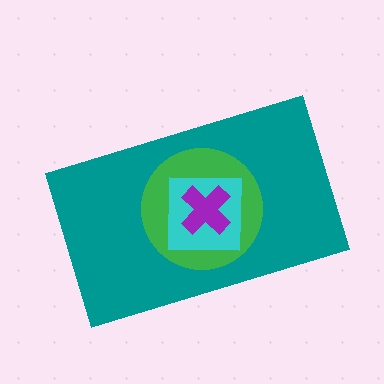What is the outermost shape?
The teal rectangle.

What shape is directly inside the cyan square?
The purple cross.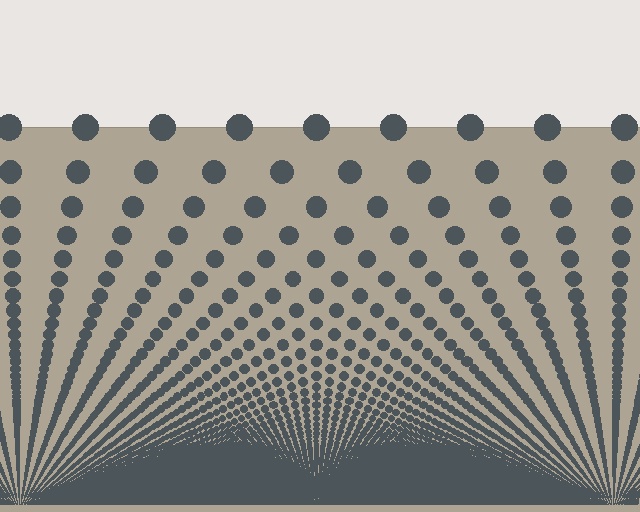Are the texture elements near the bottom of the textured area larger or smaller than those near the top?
Smaller. The gradient is inverted — elements near the bottom are smaller and denser.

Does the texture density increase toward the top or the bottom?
Density increases toward the bottom.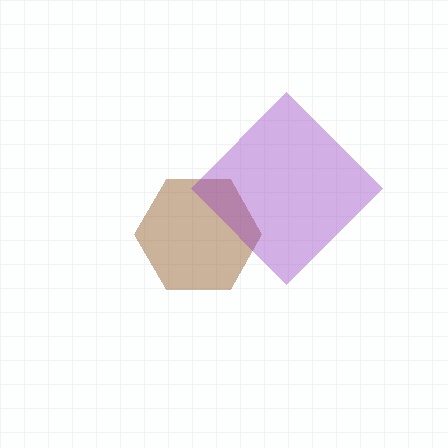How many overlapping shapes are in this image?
There are 2 overlapping shapes in the image.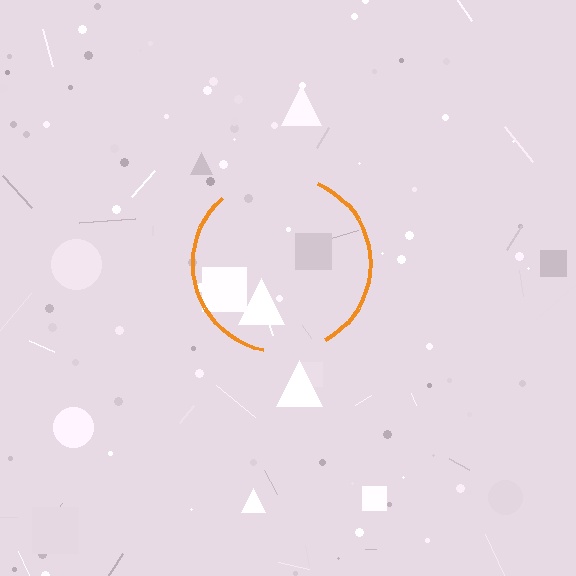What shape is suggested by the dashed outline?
The dashed outline suggests a circle.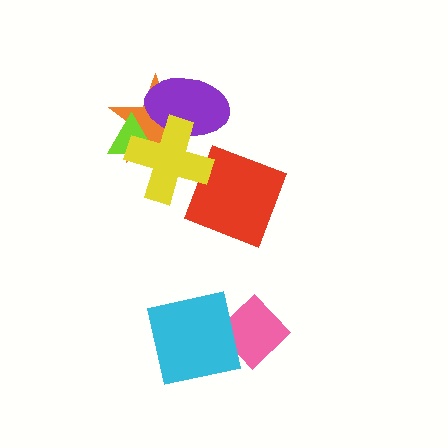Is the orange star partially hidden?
Yes, it is partially covered by another shape.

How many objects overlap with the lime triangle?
2 objects overlap with the lime triangle.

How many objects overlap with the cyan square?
1 object overlaps with the cyan square.